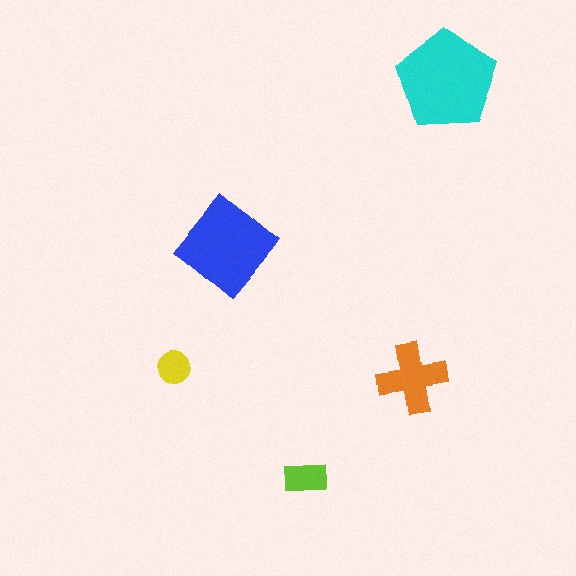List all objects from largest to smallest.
The cyan pentagon, the blue diamond, the orange cross, the lime rectangle, the yellow circle.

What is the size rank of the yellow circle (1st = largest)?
5th.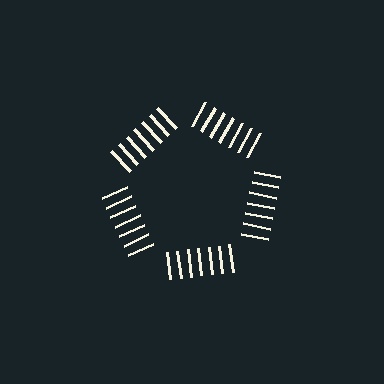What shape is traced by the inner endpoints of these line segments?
An illusory pentagon — the line segments terminate on its edges but no continuous stroke is drawn.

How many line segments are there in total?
35 — 7 along each of the 5 edges.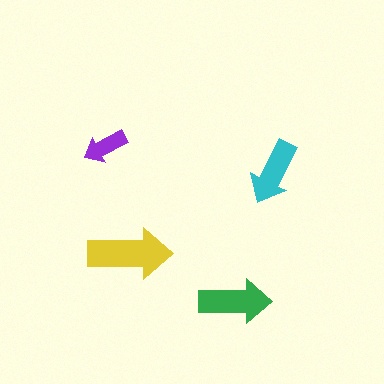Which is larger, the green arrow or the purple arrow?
The green one.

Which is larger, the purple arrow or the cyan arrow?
The cyan one.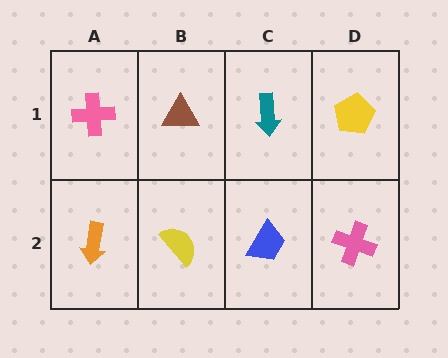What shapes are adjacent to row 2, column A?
A pink cross (row 1, column A), a yellow semicircle (row 2, column B).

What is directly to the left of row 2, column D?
A blue trapezoid.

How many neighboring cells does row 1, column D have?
2.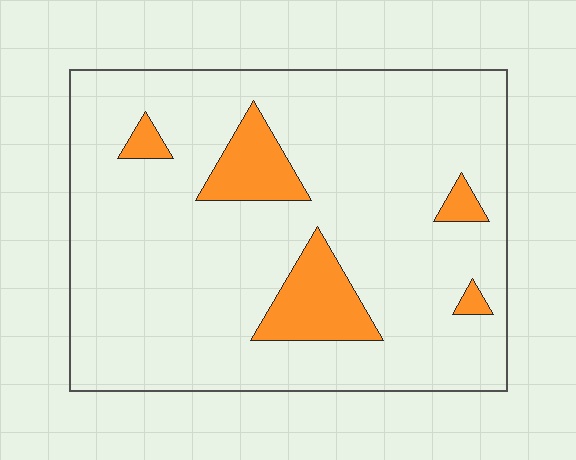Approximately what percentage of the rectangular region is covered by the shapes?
Approximately 10%.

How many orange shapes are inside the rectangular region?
5.